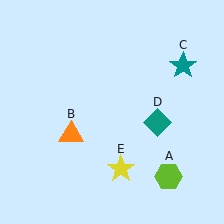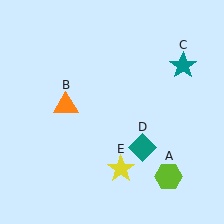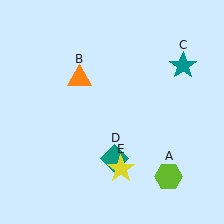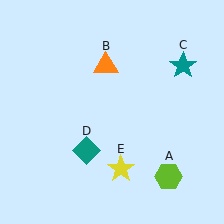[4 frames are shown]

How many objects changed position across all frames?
2 objects changed position: orange triangle (object B), teal diamond (object D).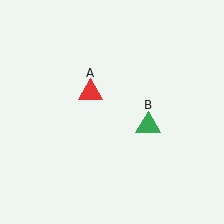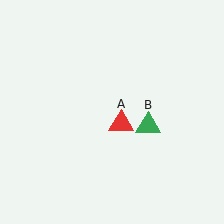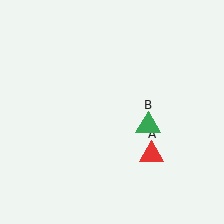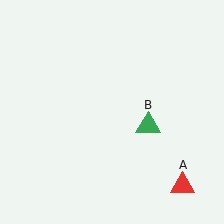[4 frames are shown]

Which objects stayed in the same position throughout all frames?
Green triangle (object B) remained stationary.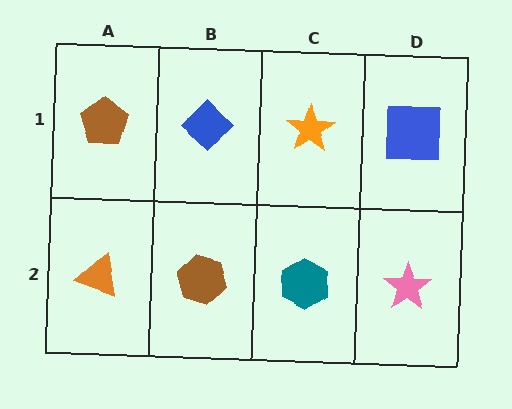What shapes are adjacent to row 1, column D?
A pink star (row 2, column D), an orange star (row 1, column C).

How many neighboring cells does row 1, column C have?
3.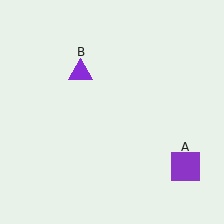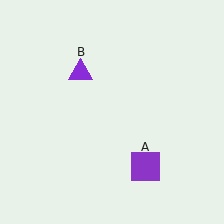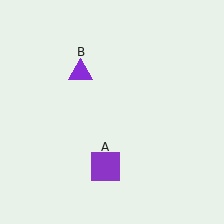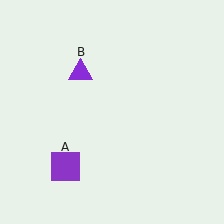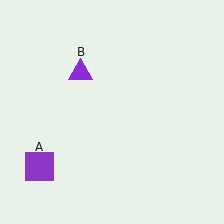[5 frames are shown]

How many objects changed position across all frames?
1 object changed position: purple square (object A).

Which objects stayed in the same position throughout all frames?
Purple triangle (object B) remained stationary.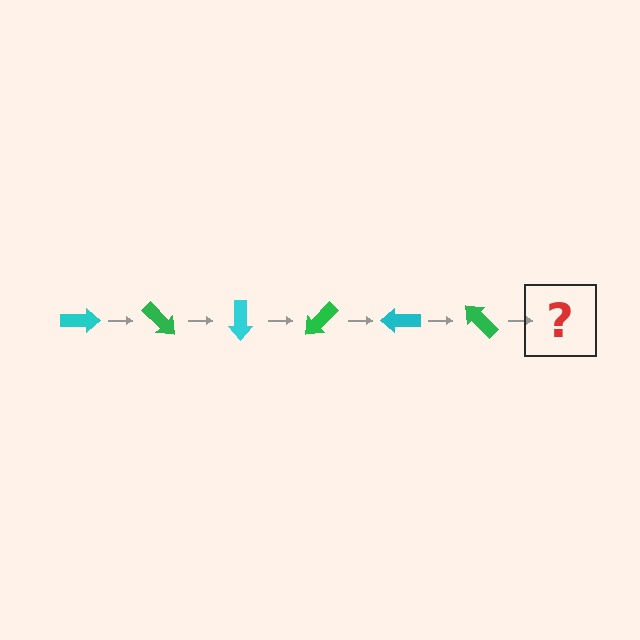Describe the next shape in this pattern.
It should be a cyan arrow, rotated 270 degrees from the start.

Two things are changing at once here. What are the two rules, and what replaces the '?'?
The two rules are that it rotates 45 degrees each step and the color cycles through cyan and green. The '?' should be a cyan arrow, rotated 270 degrees from the start.